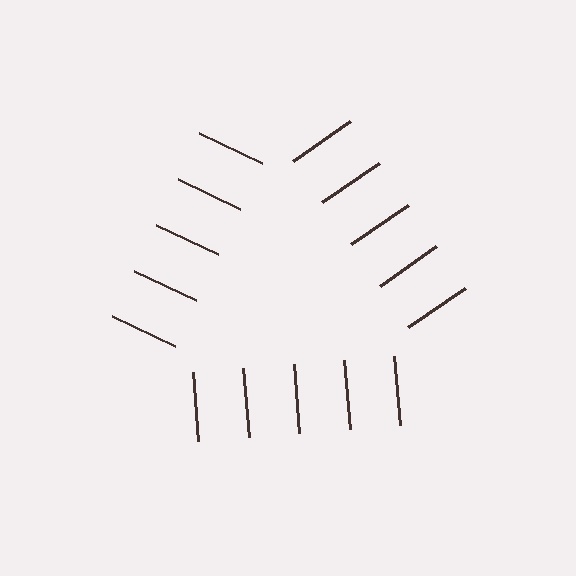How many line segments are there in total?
15 — 5 along each of the 3 edges.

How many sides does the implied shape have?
3 sides — the line-ends trace a triangle.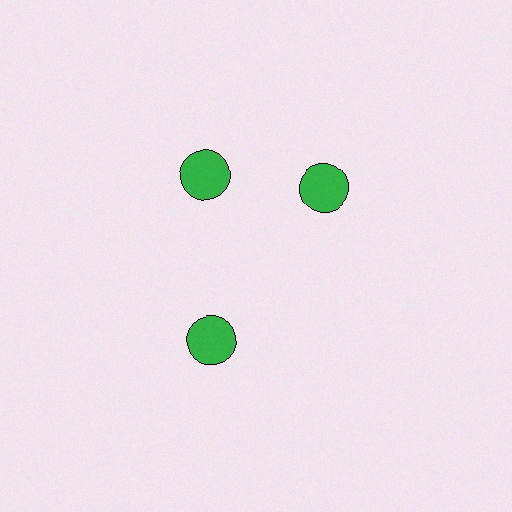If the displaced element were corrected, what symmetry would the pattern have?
It would have 3-fold rotational symmetry — the pattern would map onto itself every 120 degrees.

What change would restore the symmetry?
The symmetry would be restored by rotating it back into even spacing with its neighbors so that all 3 circles sit at equal angles and equal distance from the center.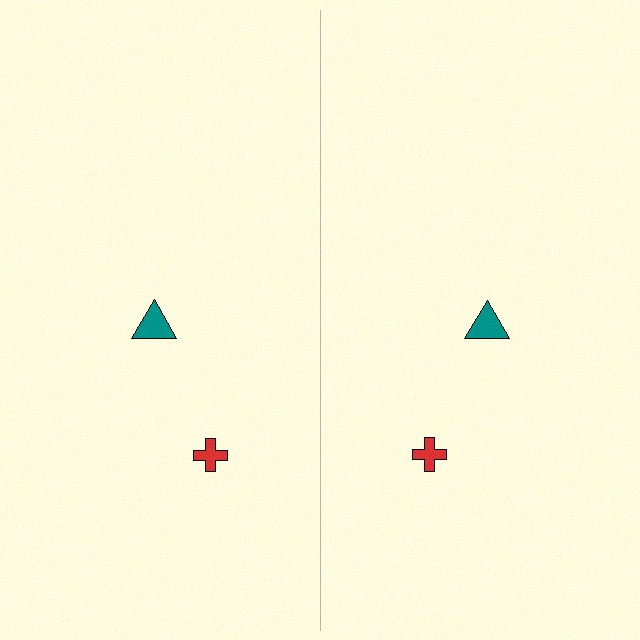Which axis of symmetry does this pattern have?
The pattern has a vertical axis of symmetry running through the center of the image.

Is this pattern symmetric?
Yes, this pattern has bilateral (reflection) symmetry.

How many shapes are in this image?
There are 4 shapes in this image.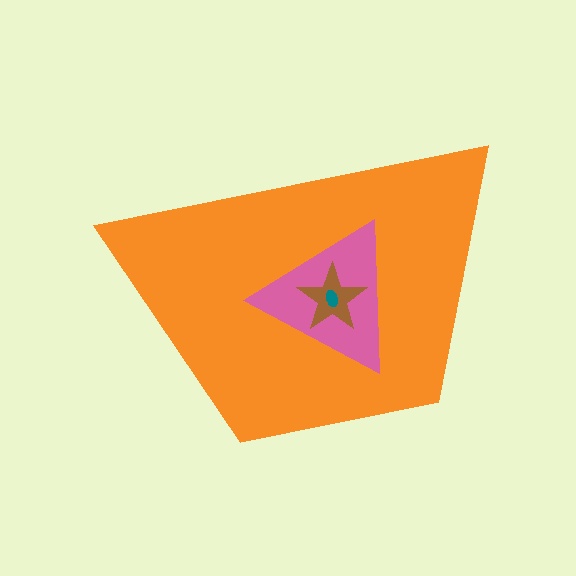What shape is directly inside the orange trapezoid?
The pink triangle.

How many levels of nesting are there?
4.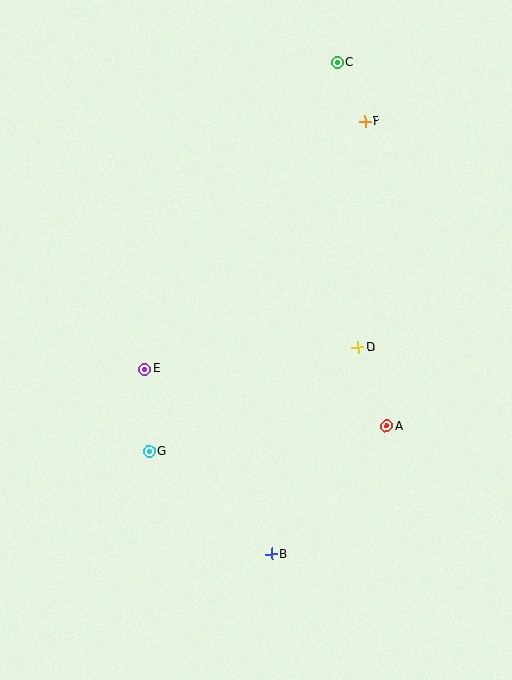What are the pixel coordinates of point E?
Point E is at (145, 369).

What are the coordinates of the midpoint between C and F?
The midpoint between C and F is at (351, 92).